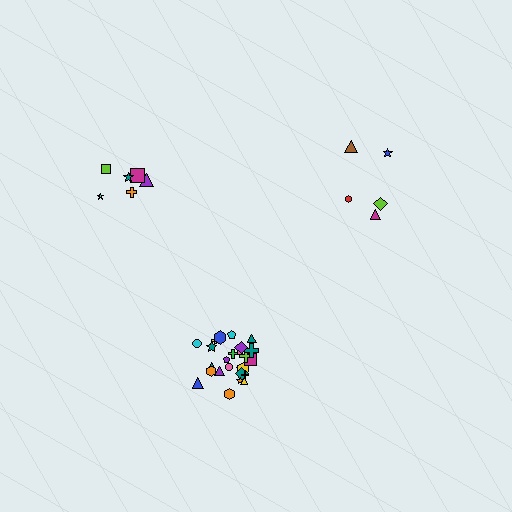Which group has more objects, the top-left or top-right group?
The top-left group.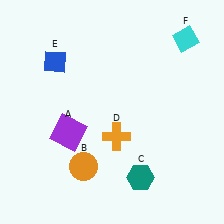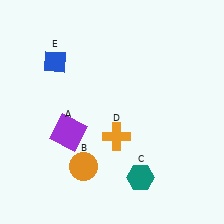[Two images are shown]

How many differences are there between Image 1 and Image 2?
There is 1 difference between the two images.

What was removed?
The cyan diamond (F) was removed in Image 2.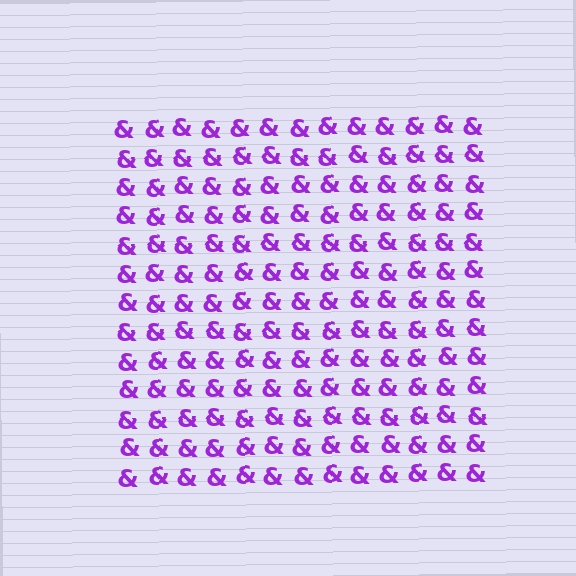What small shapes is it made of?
It is made of small ampersands.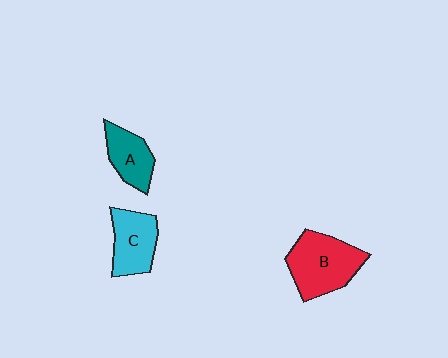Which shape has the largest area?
Shape B (red).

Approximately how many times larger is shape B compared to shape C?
Approximately 1.4 times.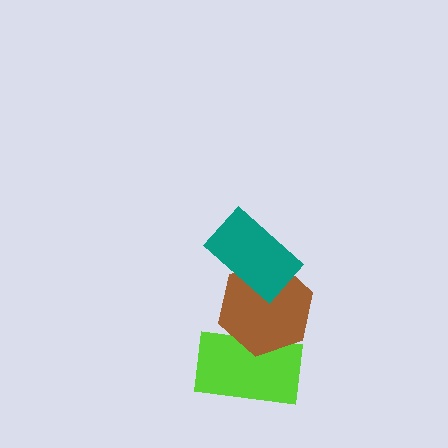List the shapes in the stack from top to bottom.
From top to bottom: the teal rectangle, the brown hexagon, the lime rectangle.